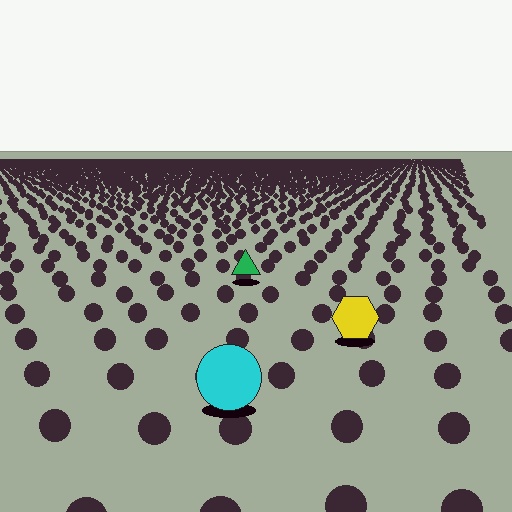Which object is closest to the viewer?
The cyan circle is closest. The texture marks near it are larger and more spread out.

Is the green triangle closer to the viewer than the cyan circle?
No. The cyan circle is closer — you can tell from the texture gradient: the ground texture is coarser near it.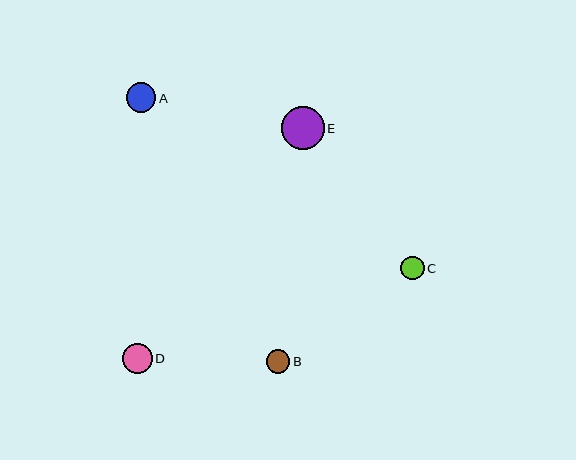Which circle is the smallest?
Circle C is the smallest with a size of approximately 23 pixels.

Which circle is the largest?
Circle E is the largest with a size of approximately 43 pixels.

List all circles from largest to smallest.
From largest to smallest: E, D, A, B, C.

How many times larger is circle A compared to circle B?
Circle A is approximately 1.2 times the size of circle B.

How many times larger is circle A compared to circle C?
Circle A is approximately 1.3 times the size of circle C.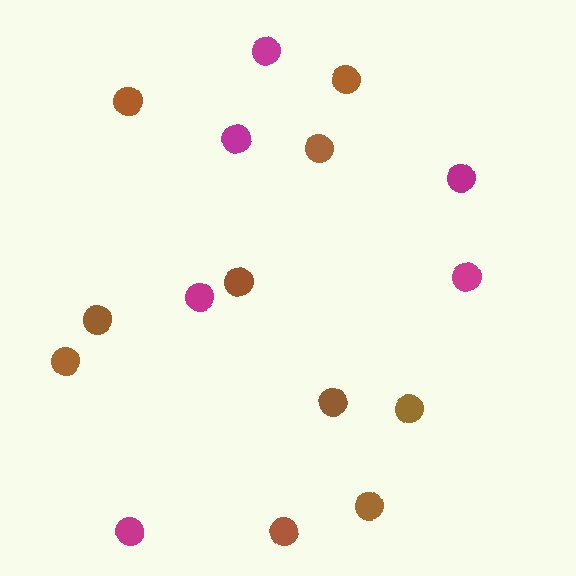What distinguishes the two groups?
There are 2 groups: one group of magenta circles (6) and one group of brown circles (10).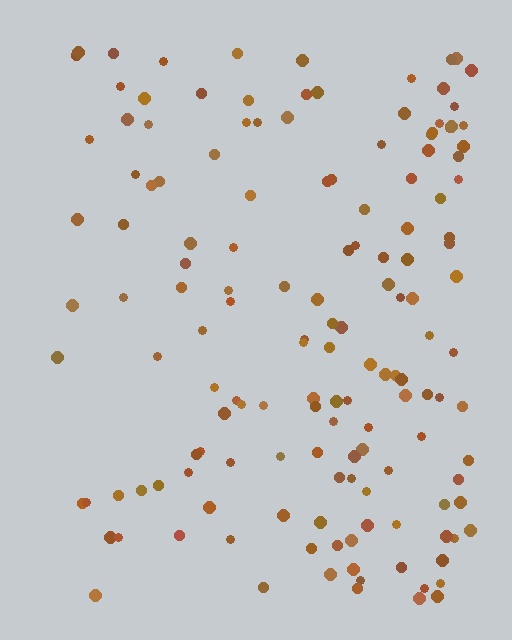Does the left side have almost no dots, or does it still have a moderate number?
Still a moderate number, just noticeably fewer than the right.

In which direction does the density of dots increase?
From left to right, with the right side densest.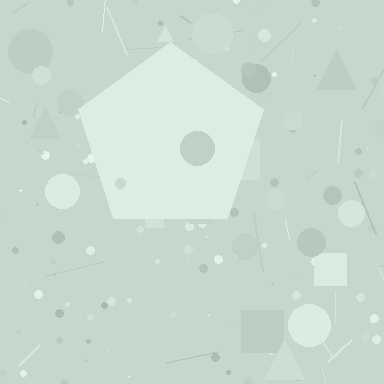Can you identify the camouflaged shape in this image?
The camouflaged shape is a pentagon.